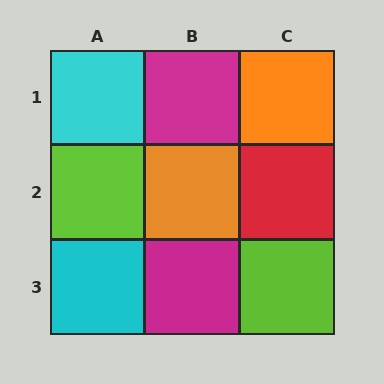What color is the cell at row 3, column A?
Cyan.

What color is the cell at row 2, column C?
Red.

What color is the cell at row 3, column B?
Magenta.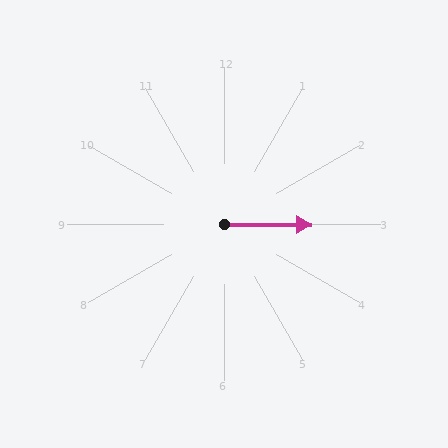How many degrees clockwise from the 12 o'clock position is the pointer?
Approximately 90 degrees.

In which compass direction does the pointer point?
East.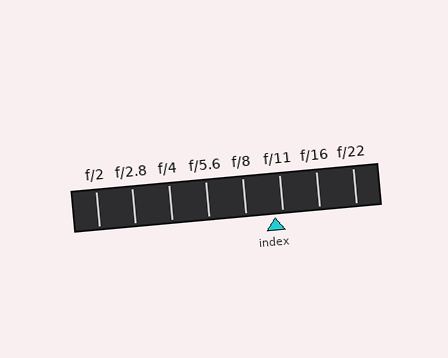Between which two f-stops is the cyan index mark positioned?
The index mark is between f/8 and f/11.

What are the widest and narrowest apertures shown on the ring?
The widest aperture shown is f/2 and the narrowest is f/22.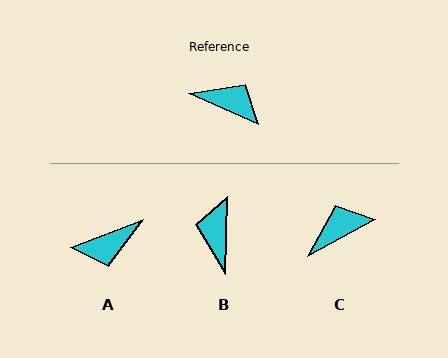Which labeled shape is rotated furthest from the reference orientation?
A, about 135 degrees away.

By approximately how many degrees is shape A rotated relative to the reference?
Approximately 135 degrees clockwise.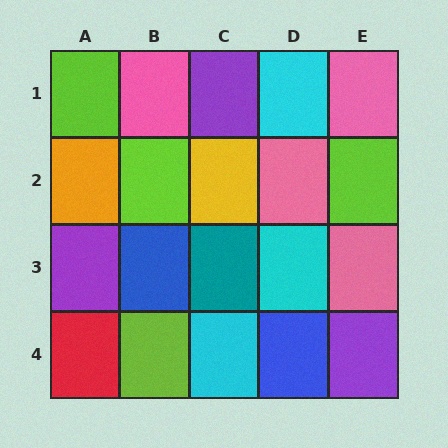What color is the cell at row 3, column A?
Purple.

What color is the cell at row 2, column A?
Orange.